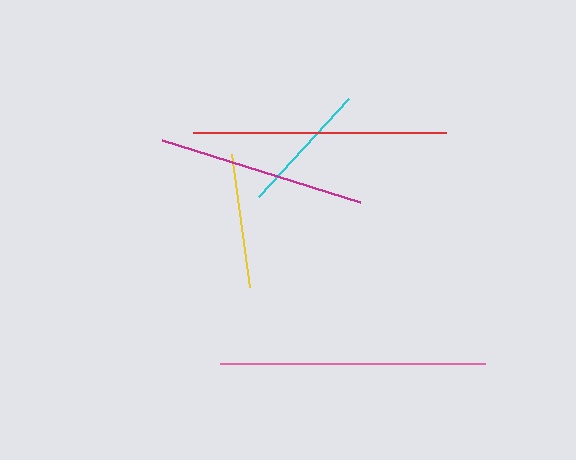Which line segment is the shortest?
The cyan line is the shortest at approximately 133 pixels.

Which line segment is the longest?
The pink line is the longest at approximately 266 pixels.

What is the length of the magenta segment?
The magenta segment is approximately 208 pixels long.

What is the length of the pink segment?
The pink segment is approximately 266 pixels long.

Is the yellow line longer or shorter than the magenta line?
The magenta line is longer than the yellow line.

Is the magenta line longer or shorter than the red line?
The red line is longer than the magenta line.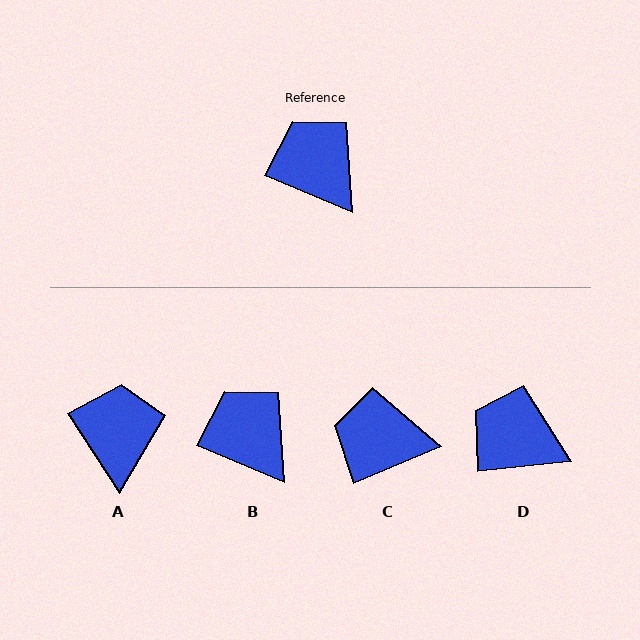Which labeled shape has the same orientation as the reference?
B.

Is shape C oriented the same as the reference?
No, it is off by about 46 degrees.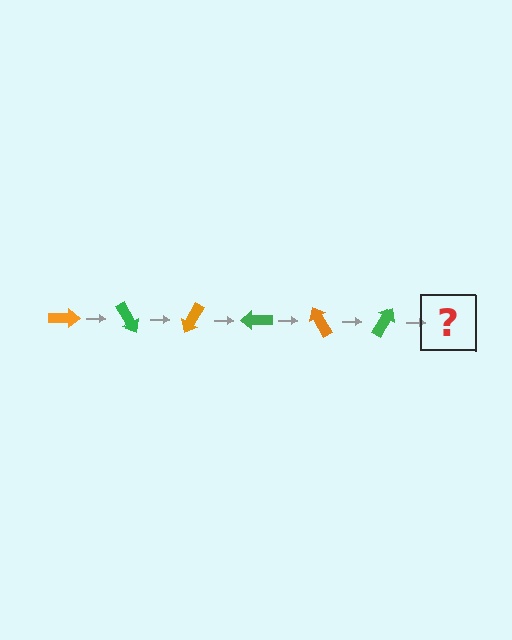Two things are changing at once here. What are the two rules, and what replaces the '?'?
The two rules are that it rotates 60 degrees each step and the color cycles through orange and green. The '?' should be an orange arrow, rotated 360 degrees from the start.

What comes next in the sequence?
The next element should be an orange arrow, rotated 360 degrees from the start.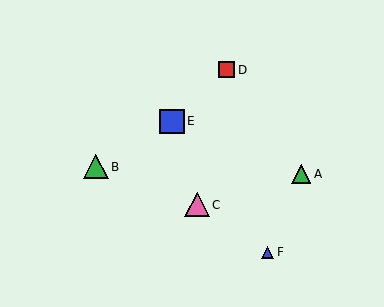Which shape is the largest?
The green triangle (labeled B) is the largest.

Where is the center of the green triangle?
The center of the green triangle is at (301, 174).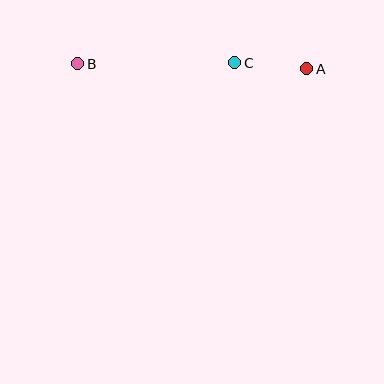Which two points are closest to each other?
Points A and C are closest to each other.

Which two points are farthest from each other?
Points A and B are farthest from each other.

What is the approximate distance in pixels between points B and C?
The distance between B and C is approximately 157 pixels.